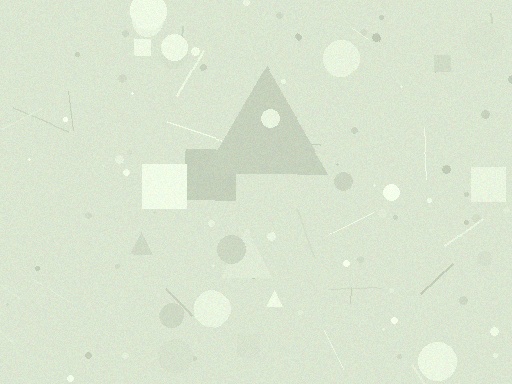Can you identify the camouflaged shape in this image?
The camouflaged shape is a triangle.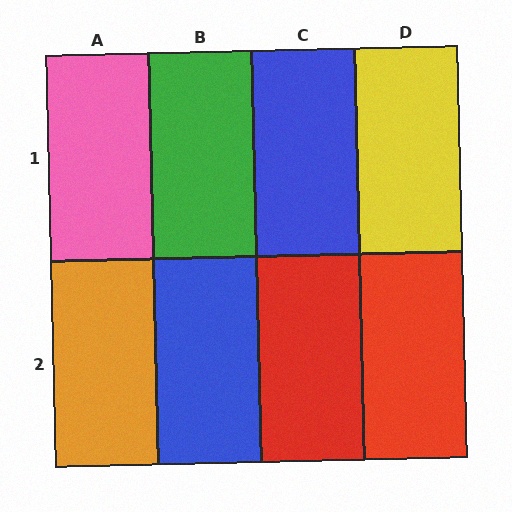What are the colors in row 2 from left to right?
Orange, blue, red, red.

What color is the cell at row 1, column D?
Yellow.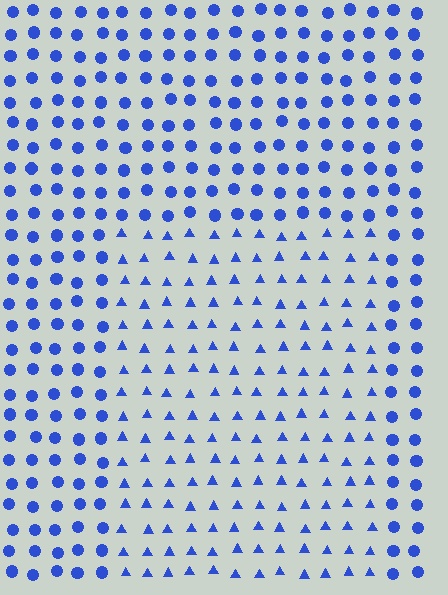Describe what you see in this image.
The image is filled with small blue elements arranged in a uniform grid. A rectangle-shaped region contains triangles, while the surrounding area contains circles. The boundary is defined purely by the change in element shape.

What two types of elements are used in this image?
The image uses triangles inside the rectangle region and circles outside it.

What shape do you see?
I see a rectangle.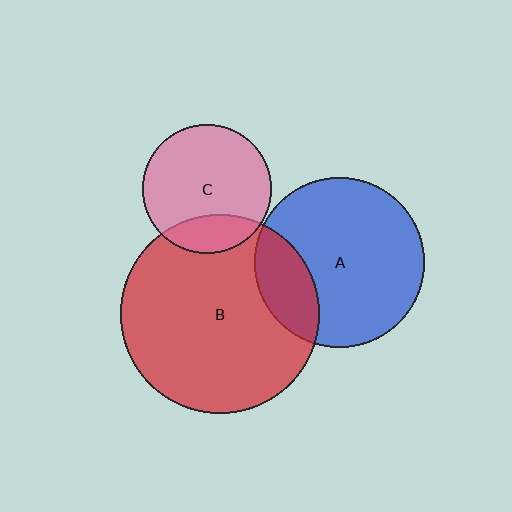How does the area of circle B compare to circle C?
Approximately 2.4 times.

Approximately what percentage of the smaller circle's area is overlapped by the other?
Approximately 20%.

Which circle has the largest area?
Circle B (red).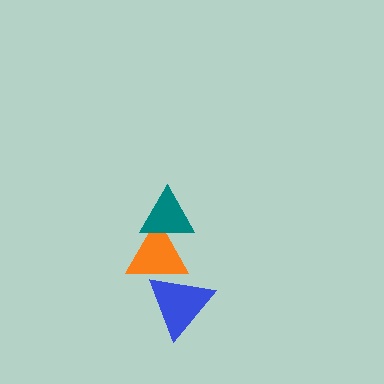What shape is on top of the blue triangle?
The orange triangle is on top of the blue triangle.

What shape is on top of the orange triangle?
The teal triangle is on top of the orange triangle.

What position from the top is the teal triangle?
The teal triangle is 1st from the top.